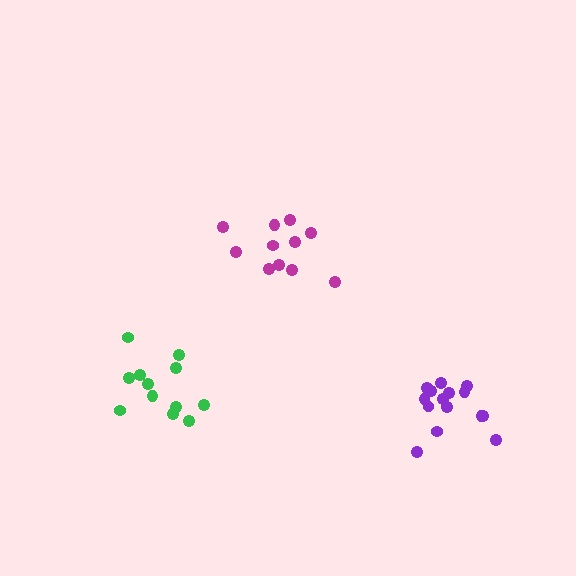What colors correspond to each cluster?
The clusters are colored: purple, green, magenta.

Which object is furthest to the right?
The purple cluster is rightmost.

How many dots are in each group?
Group 1: 15 dots, Group 2: 12 dots, Group 3: 11 dots (38 total).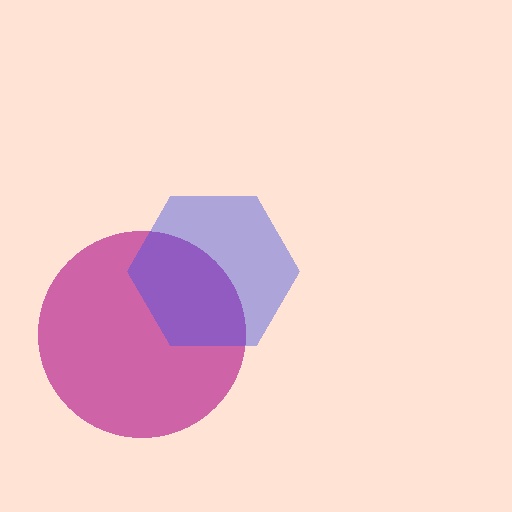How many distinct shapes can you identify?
There are 2 distinct shapes: a magenta circle, a blue hexagon.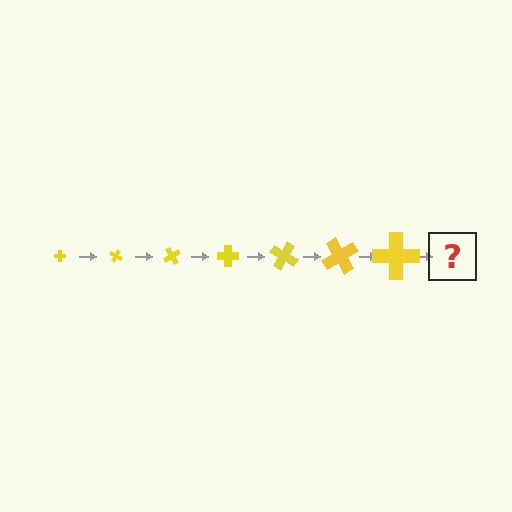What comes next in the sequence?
The next element should be a cross, larger than the previous one and rotated 210 degrees from the start.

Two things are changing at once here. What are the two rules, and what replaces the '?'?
The two rules are that the cross grows larger each step and it rotates 30 degrees each step. The '?' should be a cross, larger than the previous one and rotated 210 degrees from the start.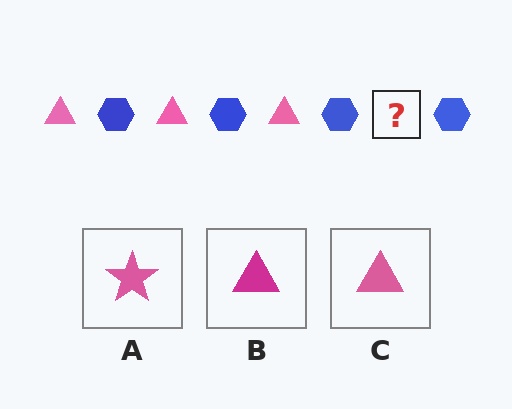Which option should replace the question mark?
Option C.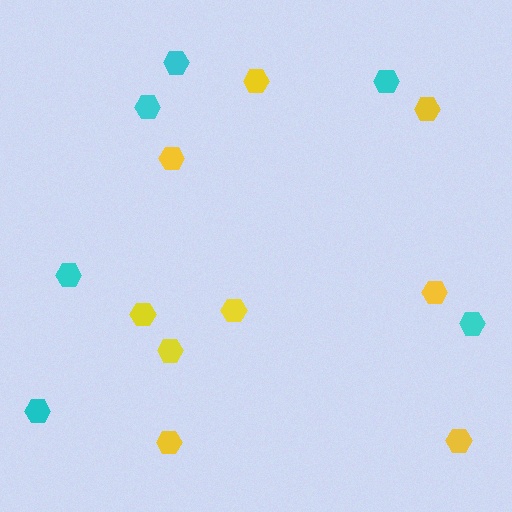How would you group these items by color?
There are 2 groups: one group of yellow hexagons (9) and one group of cyan hexagons (6).